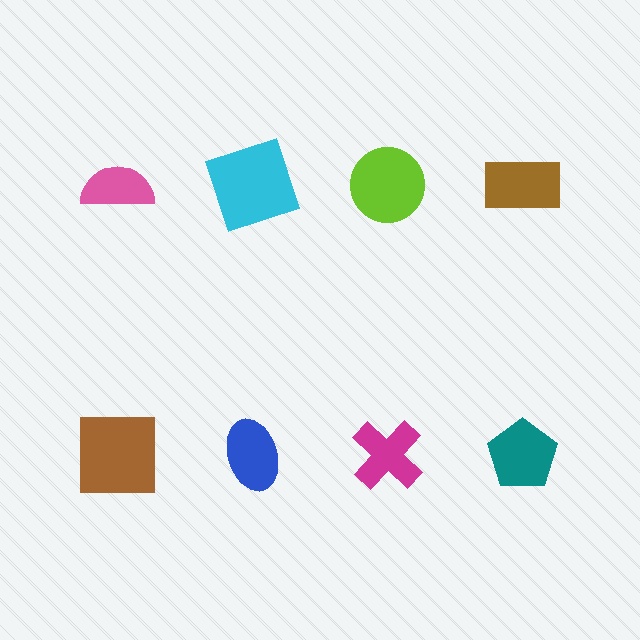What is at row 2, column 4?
A teal pentagon.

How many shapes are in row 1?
4 shapes.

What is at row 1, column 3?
A lime circle.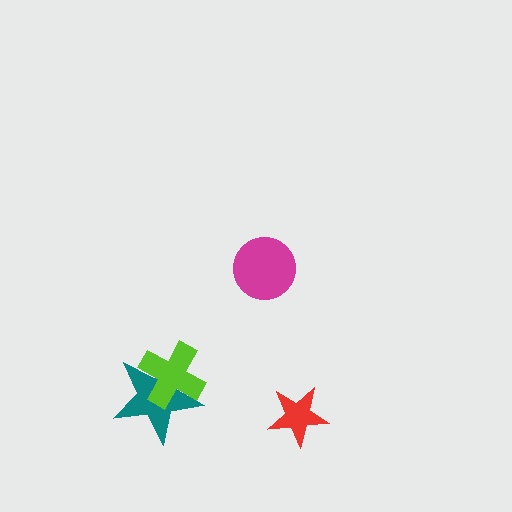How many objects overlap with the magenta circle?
0 objects overlap with the magenta circle.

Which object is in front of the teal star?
The lime cross is in front of the teal star.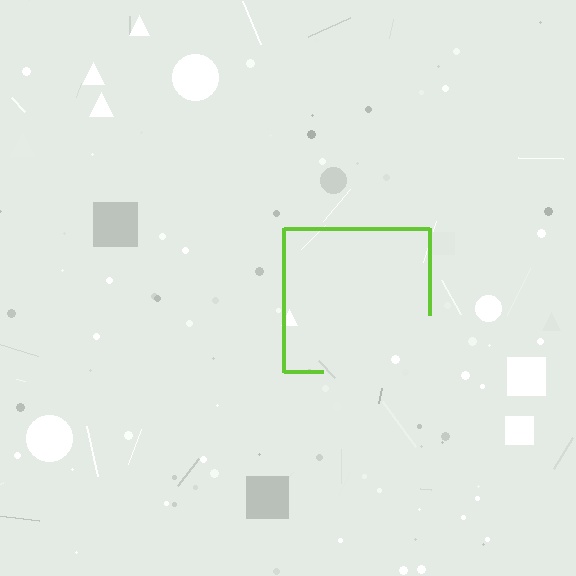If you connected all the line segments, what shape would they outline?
They would outline a square.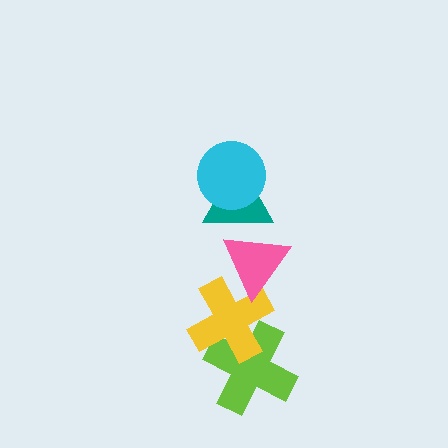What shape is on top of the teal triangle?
The cyan circle is on top of the teal triangle.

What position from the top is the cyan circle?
The cyan circle is 1st from the top.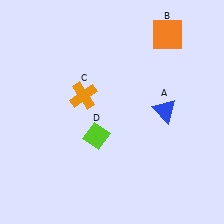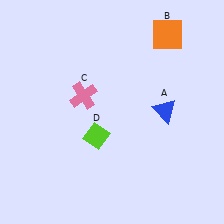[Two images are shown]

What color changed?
The cross (C) changed from orange in Image 1 to pink in Image 2.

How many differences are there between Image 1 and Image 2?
There is 1 difference between the two images.